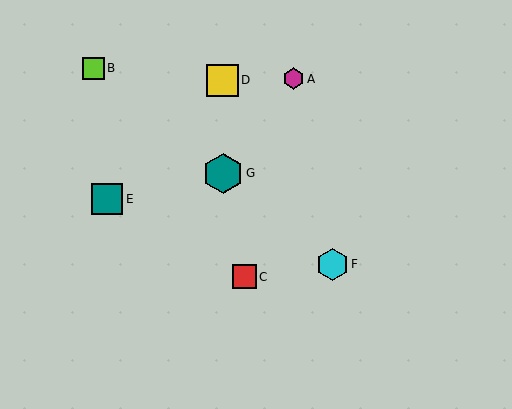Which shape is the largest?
The teal hexagon (labeled G) is the largest.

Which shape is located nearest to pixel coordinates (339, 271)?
The cyan hexagon (labeled F) at (333, 264) is nearest to that location.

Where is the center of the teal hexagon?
The center of the teal hexagon is at (223, 173).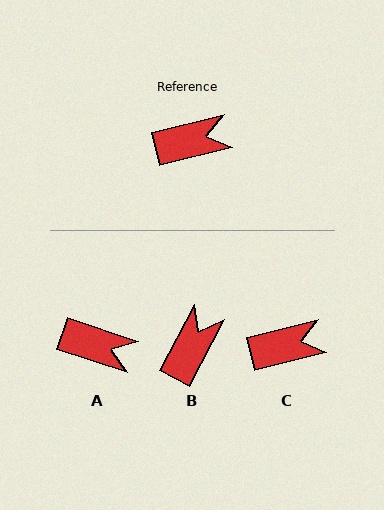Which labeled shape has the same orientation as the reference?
C.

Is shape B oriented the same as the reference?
No, it is off by about 49 degrees.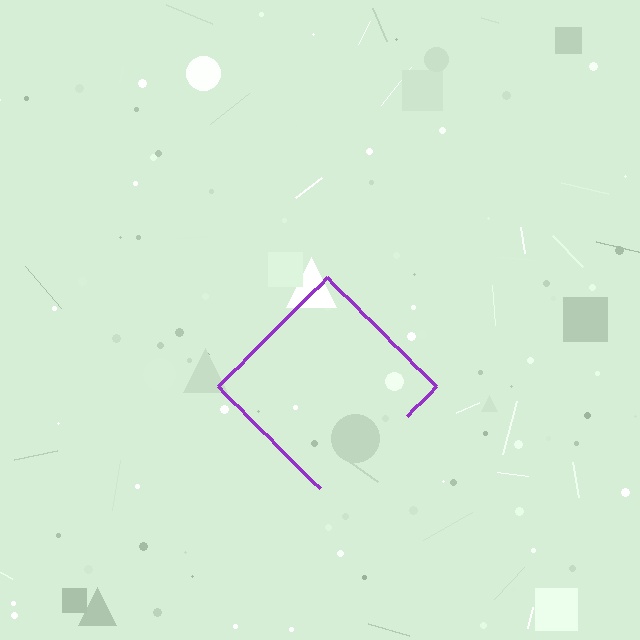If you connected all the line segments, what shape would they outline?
They would outline a diamond.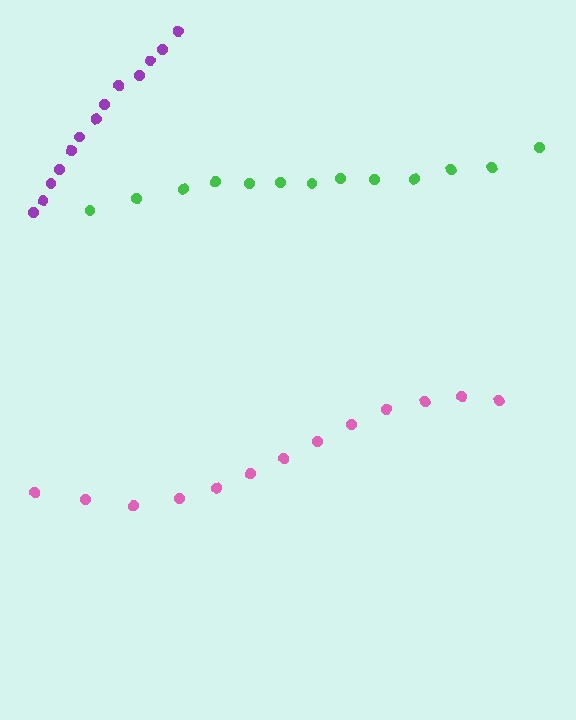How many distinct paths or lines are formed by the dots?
There are 3 distinct paths.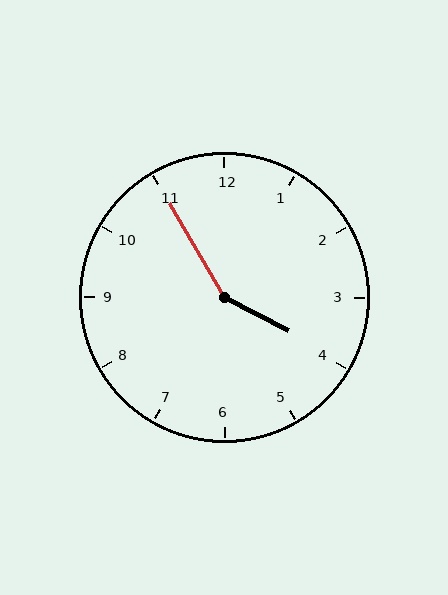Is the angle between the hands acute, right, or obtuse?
It is obtuse.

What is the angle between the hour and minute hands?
Approximately 148 degrees.